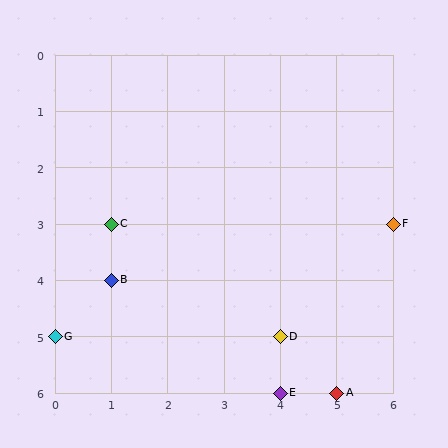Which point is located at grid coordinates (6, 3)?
Point F is at (6, 3).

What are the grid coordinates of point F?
Point F is at grid coordinates (6, 3).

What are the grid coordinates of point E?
Point E is at grid coordinates (4, 6).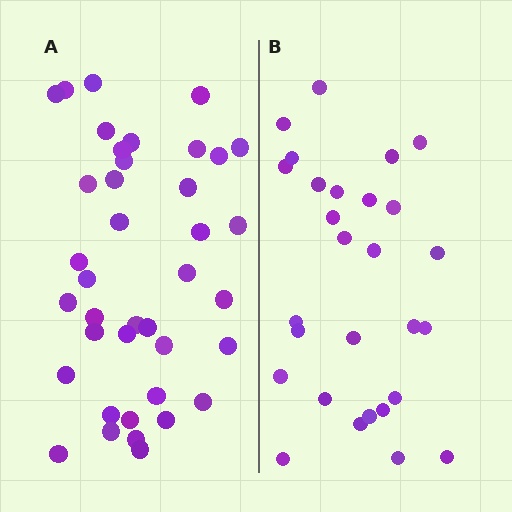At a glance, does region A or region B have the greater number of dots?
Region A (the left region) has more dots.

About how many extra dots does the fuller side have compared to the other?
Region A has roughly 12 or so more dots than region B.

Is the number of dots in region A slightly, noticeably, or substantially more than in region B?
Region A has noticeably more, but not dramatically so. The ratio is roughly 1.4 to 1.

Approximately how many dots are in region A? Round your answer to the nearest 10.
About 40 dots. (The exact count is 39, which rounds to 40.)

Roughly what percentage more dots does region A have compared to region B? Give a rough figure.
About 40% more.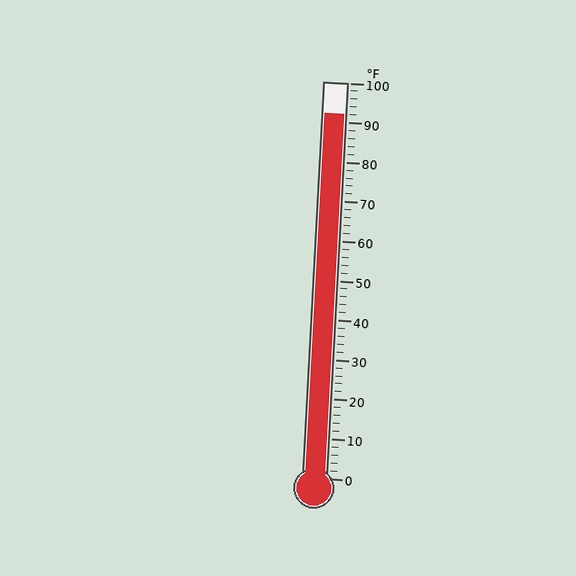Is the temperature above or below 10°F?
The temperature is above 10°F.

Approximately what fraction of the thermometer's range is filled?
The thermometer is filled to approximately 90% of its range.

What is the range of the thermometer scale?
The thermometer scale ranges from 0°F to 100°F.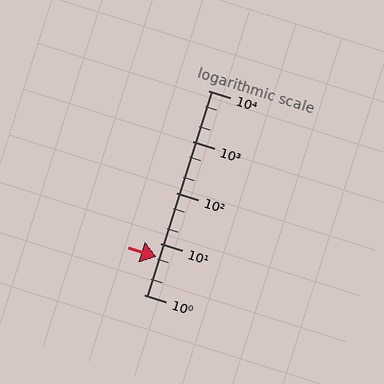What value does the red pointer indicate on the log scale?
The pointer indicates approximately 5.5.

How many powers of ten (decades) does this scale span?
The scale spans 4 decades, from 1 to 10000.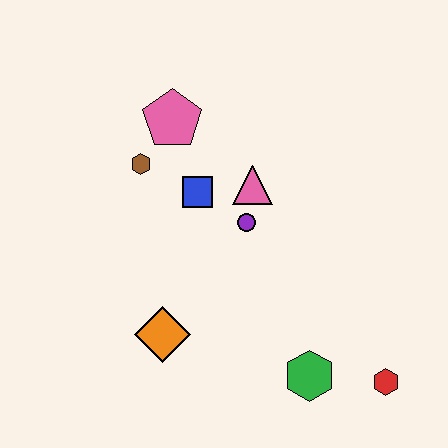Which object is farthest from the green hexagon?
The pink pentagon is farthest from the green hexagon.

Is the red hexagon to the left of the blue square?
No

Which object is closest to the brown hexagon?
The pink pentagon is closest to the brown hexagon.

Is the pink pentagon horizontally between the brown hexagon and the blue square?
Yes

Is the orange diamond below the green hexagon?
No